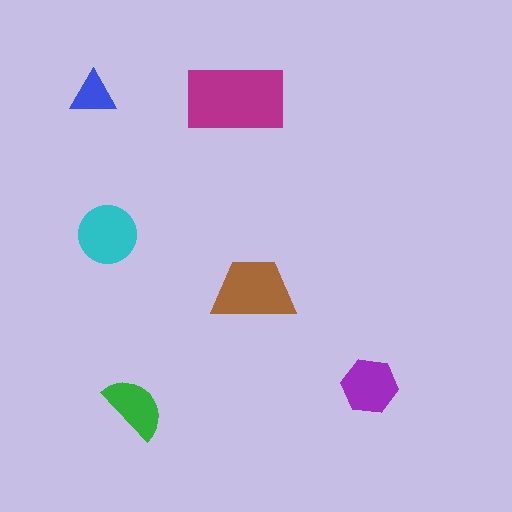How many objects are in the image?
There are 6 objects in the image.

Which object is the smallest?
The blue triangle.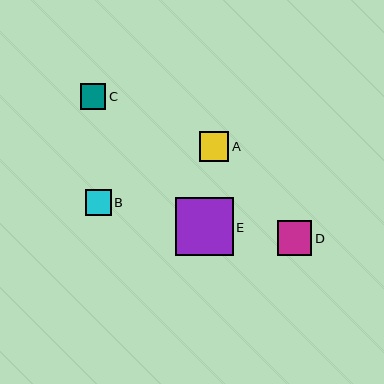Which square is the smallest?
Square C is the smallest with a size of approximately 25 pixels.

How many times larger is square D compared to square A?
Square D is approximately 1.2 times the size of square A.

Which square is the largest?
Square E is the largest with a size of approximately 58 pixels.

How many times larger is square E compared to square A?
Square E is approximately 2.0 times the size of square A.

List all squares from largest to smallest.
From largest to smallest: E, D, A, B, C.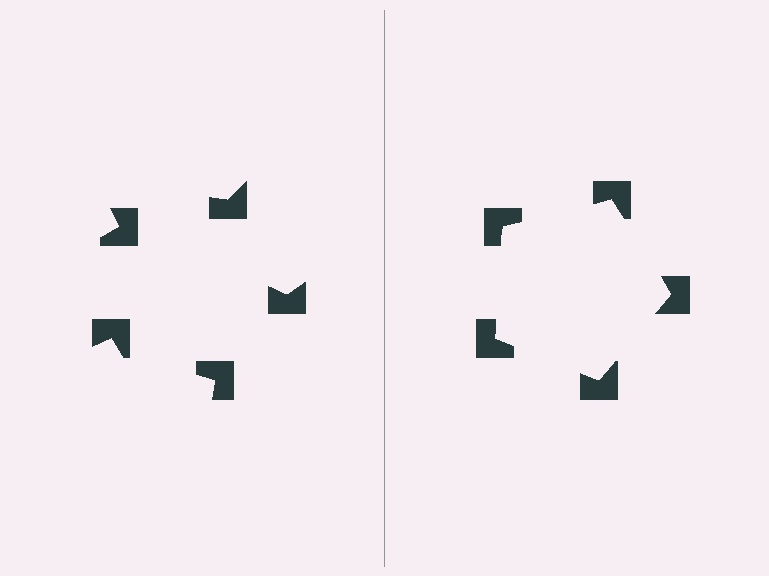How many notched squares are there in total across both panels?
10 — 5 on each side.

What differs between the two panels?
The notched squares are positioned identically on both sides; only the wedge orientations differ. On the right they align to a pentagon; on the left they are misaligned.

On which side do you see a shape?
An illusory pentagon appears on the right side. On the left side the wedge cuts are rotated, so no coherent shape forms.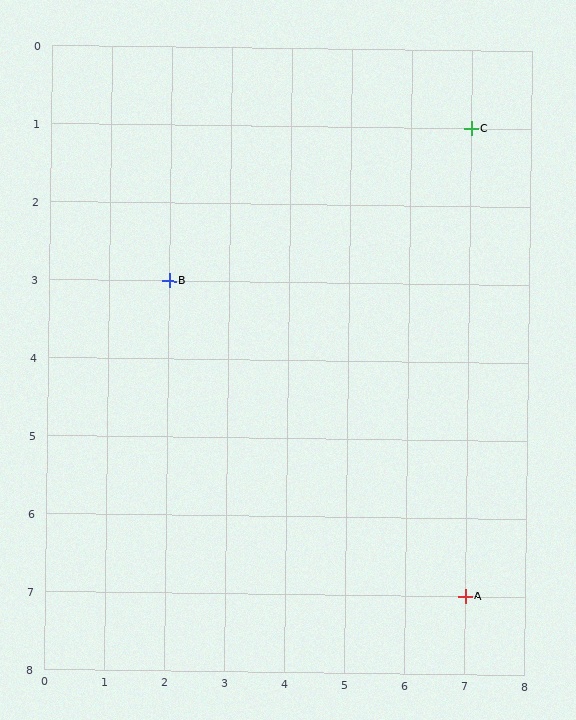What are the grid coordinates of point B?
Point B is at grid coordinates (2, 3).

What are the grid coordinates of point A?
Point A is at grid coordinates (7, 7).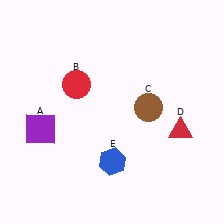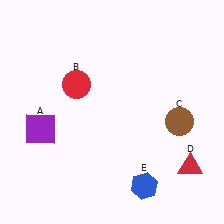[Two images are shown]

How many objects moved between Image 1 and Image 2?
3 objects moved between the two images.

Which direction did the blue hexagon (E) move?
The blue hexagon (E) moved right.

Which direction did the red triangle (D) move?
The red triangle (D) moved down.